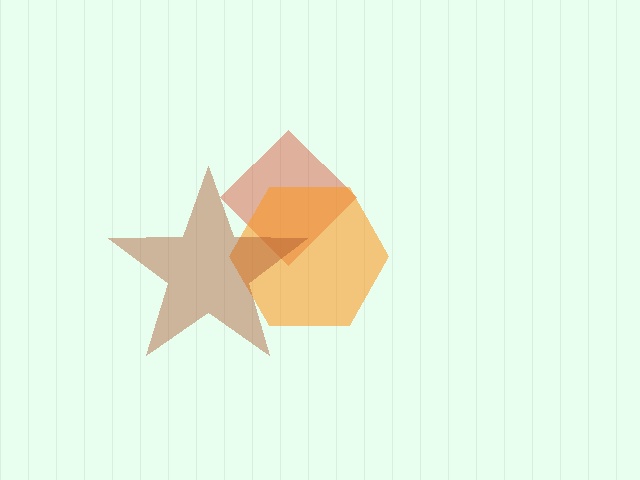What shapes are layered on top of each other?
The layered shapes are: a red diamond, an orange hexagon, a brown star.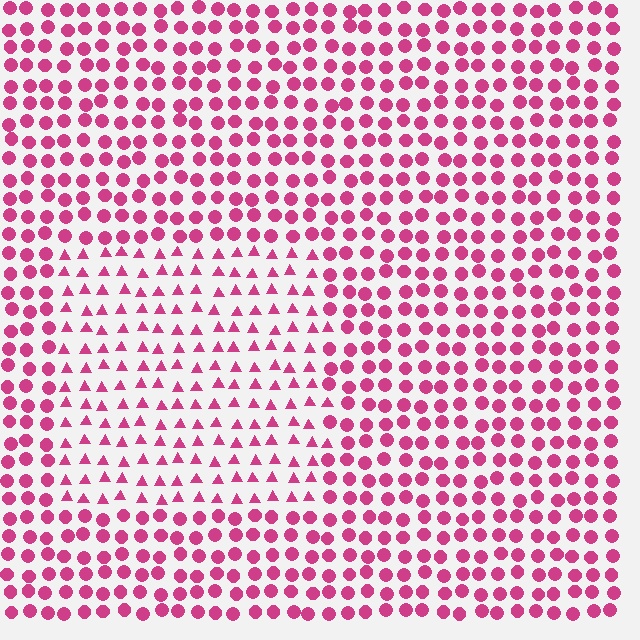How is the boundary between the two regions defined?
The boundary is defined by a change in element shape: triangles inside vs. circles outside. All elements share the same color and spacing.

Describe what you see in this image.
The image is filled with small magenta elements arranged in a uniform grid. A rectangle-shaped region contains triangles, while the surrounding area contains circles. The boundary is defined purely by the change in element shape.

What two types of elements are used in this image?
The image uses triangles inside the rectangle region and circles outside it.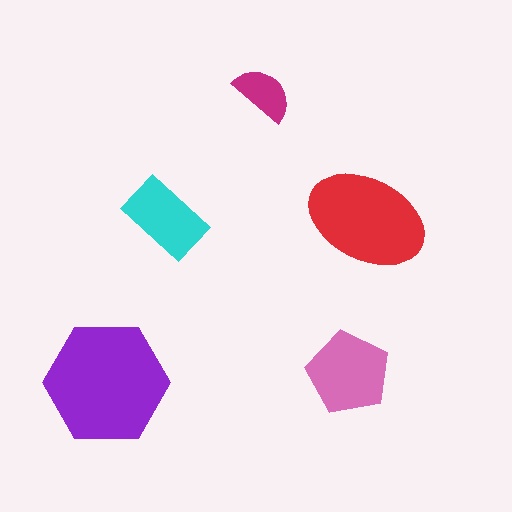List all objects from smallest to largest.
The magenta semicircle, the cyan rectangle, the pink pentagon, the red ellipse, the purple hexagon.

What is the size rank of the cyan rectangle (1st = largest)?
4th.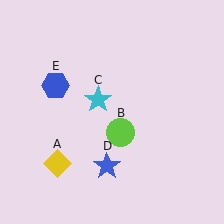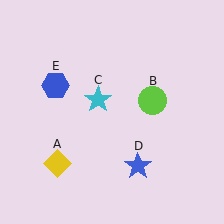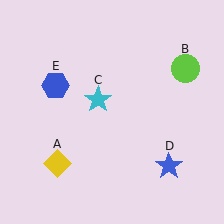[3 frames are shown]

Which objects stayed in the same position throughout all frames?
Yellow diamond (object A) and cyan star (object C) and blue hexagon (object E) remained stationary.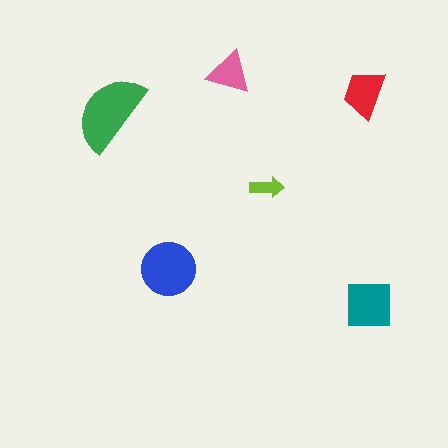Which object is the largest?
The green semicircle.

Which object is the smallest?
The lime arrow.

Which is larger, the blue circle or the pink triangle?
The blue circle.